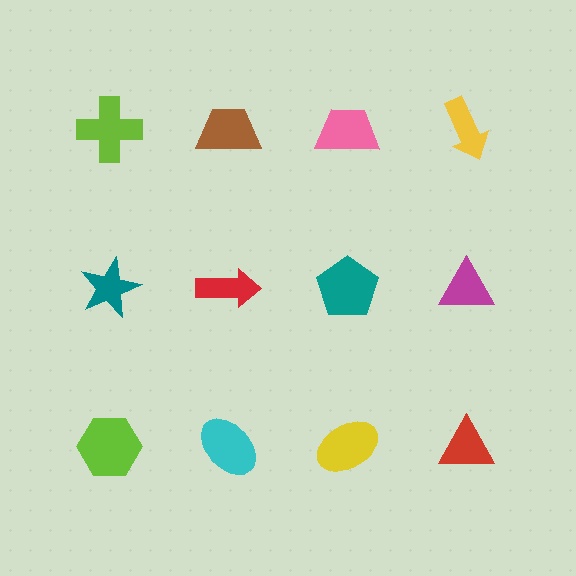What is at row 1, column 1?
A lime cross.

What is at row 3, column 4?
A red triangle.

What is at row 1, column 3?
A pink trapezoid.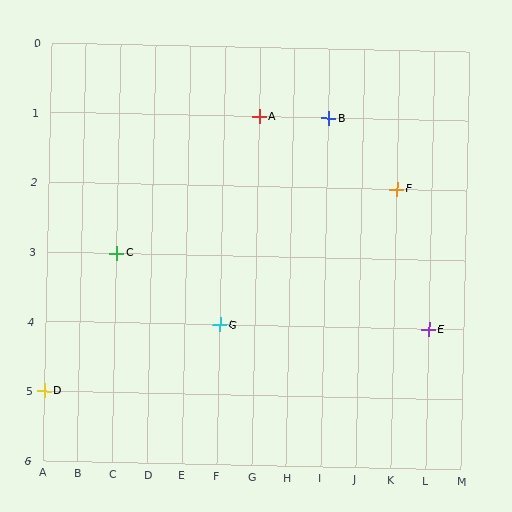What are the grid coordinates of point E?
Point E is at grid coordinates (L, 4).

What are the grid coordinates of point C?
Point C is at grid coordinates (C, 3).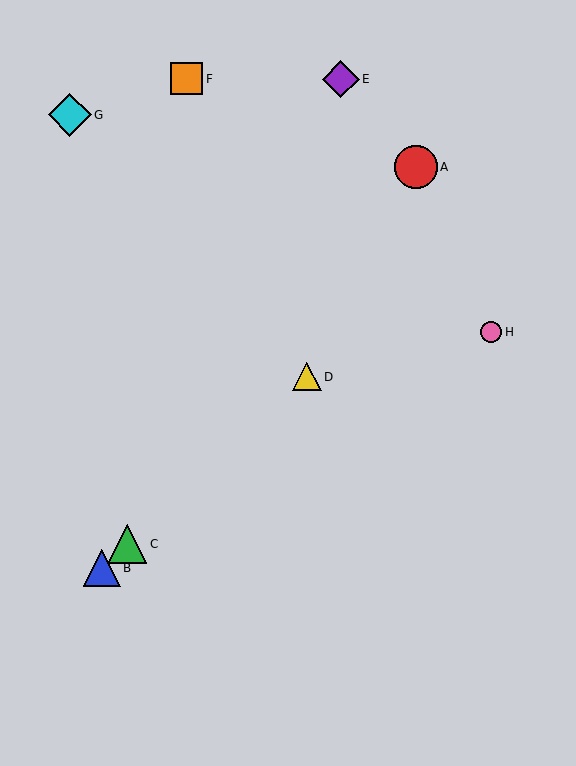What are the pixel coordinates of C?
Object C is at (127, 544).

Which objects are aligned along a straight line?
Objects B, C, D are aligned along a straight line.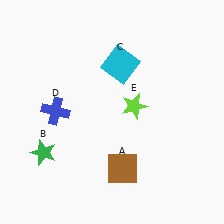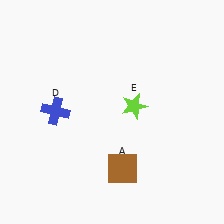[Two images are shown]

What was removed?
The green star (B), the cyan square (C) were removed in Image 2.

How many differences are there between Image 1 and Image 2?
There are 2 differences between the two images.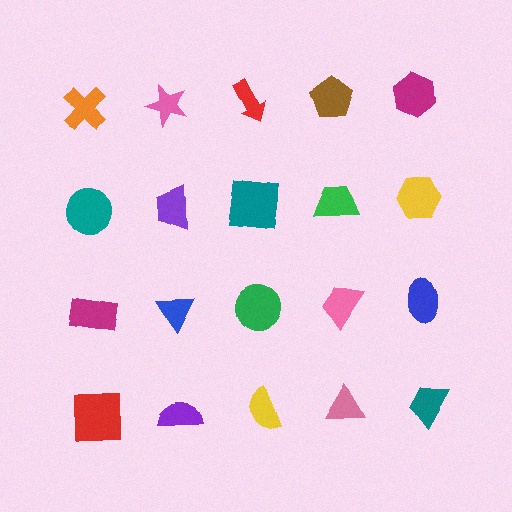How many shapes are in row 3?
5 shapes.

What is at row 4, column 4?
A pink triangle.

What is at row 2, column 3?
A teal square.